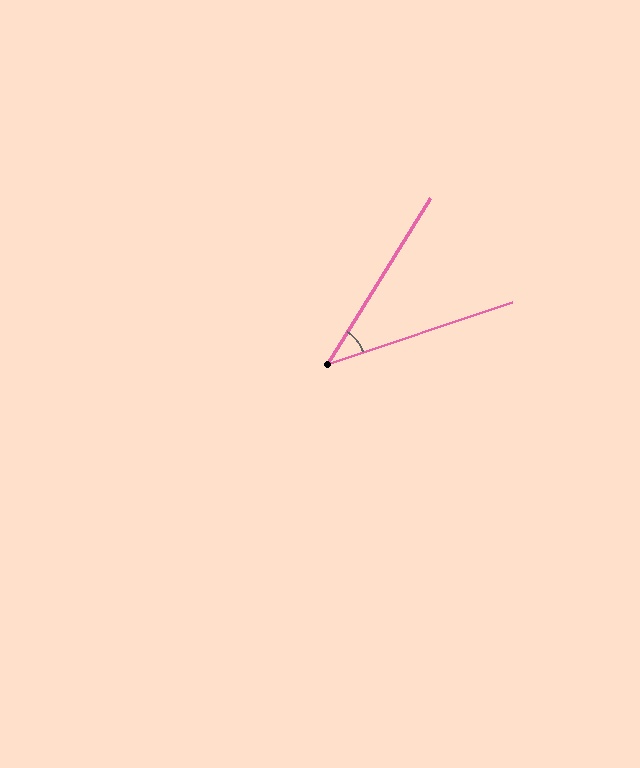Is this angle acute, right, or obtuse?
It is acute.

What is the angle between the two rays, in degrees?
Approximately 40 degrees.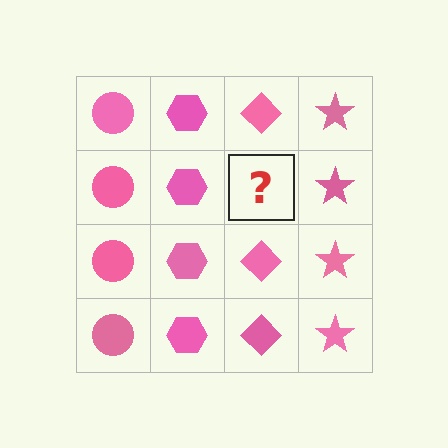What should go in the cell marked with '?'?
The missing cell should contain a pink diamond.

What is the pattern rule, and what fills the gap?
The rule is that each column has a consistent shape. The gap should be filled with a pink diamond.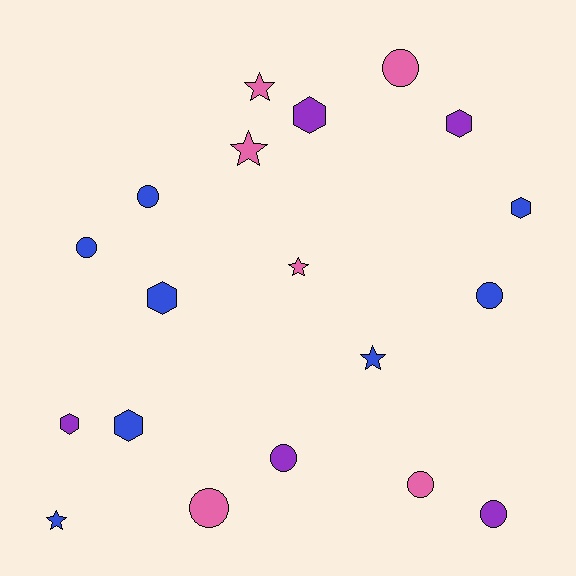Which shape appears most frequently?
Circle, with 8 objects.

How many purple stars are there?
There are no purple stars.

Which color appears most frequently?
Blue, with 8 objects.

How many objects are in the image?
There are 19 objects.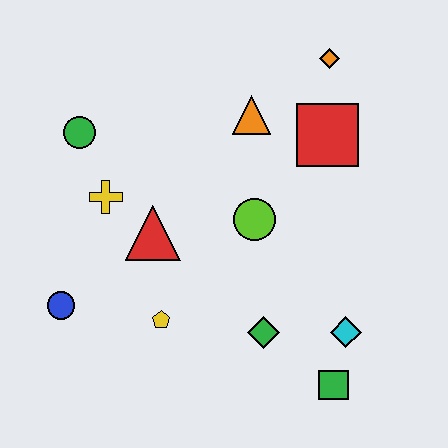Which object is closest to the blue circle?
The yellow pentagon is closest to the blue circle.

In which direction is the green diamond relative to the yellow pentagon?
The green diamond is to the right of the yellow pentagon.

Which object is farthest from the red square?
The blue circle is farthest from the red square.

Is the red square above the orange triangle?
No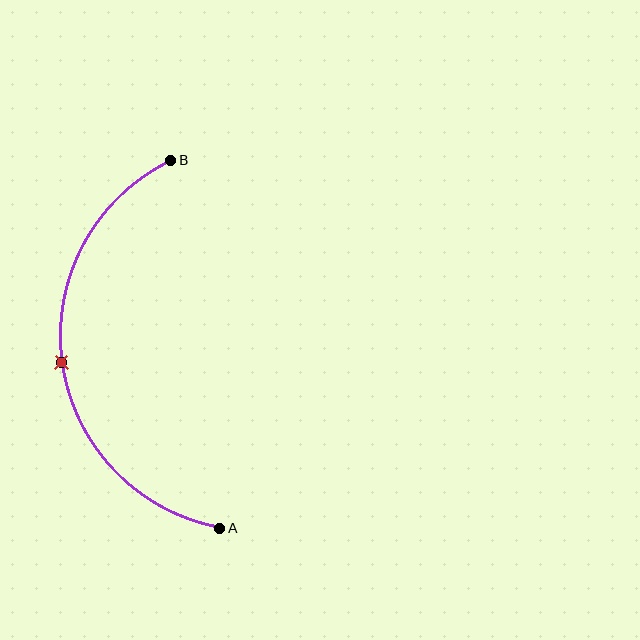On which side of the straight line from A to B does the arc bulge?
The arc bulges to the left of the straight line connecting A and B.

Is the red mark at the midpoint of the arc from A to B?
Yes. The red mark lies on the arc at equal arc-length from both A and B — it is the arc midpoint.